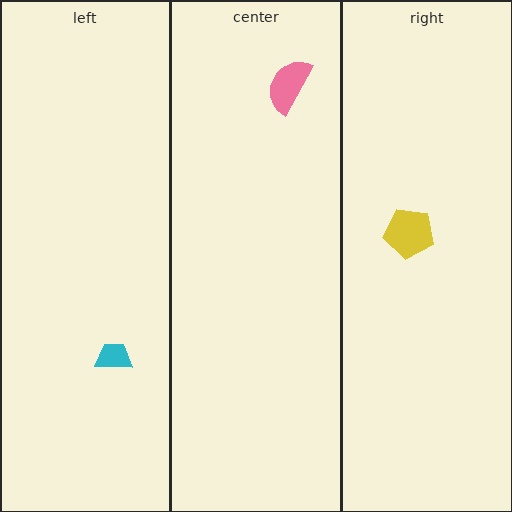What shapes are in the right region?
The yellow pentagon.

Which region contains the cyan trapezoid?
The left region.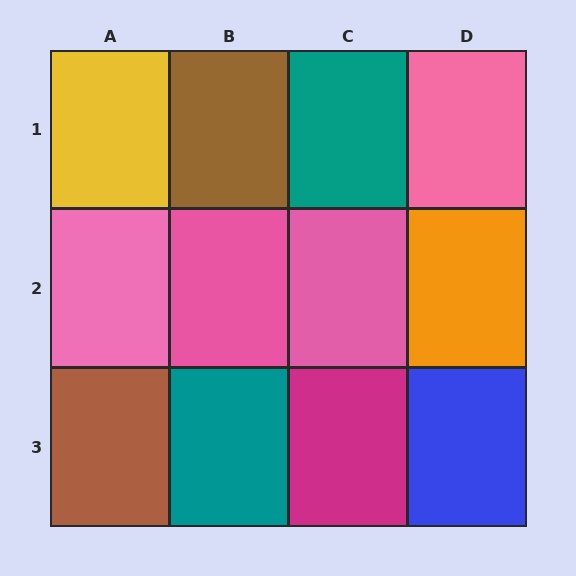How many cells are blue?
1 cell is blue.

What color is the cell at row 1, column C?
Teal.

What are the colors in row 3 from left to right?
Brown, teal, magenta, blue.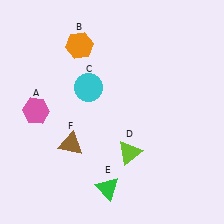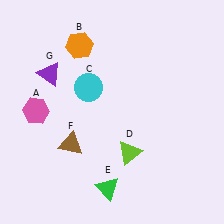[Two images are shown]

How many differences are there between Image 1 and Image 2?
There is 1 difference between the two images.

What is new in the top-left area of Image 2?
A purple triangle (G) was added in the top-left area of Image 2.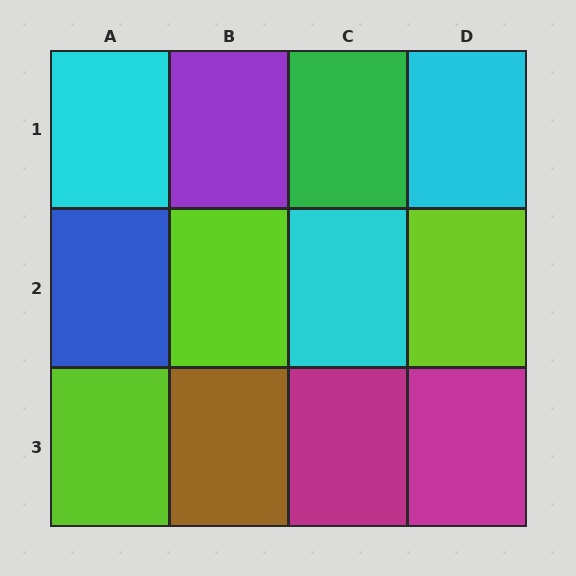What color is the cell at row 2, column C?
Cyan.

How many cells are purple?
1 cell is purple.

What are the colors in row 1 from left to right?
Cyan, purple, green, cyan.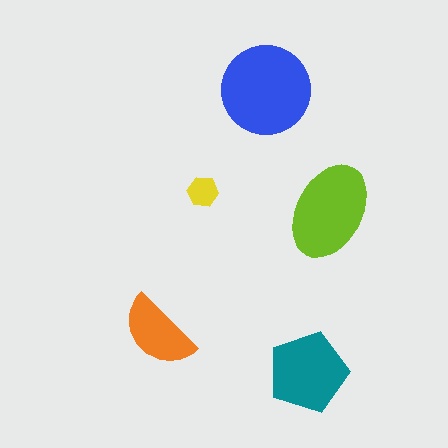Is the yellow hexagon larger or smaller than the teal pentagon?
Smaller.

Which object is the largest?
The blue circle.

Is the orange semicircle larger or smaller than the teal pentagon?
Smaller.